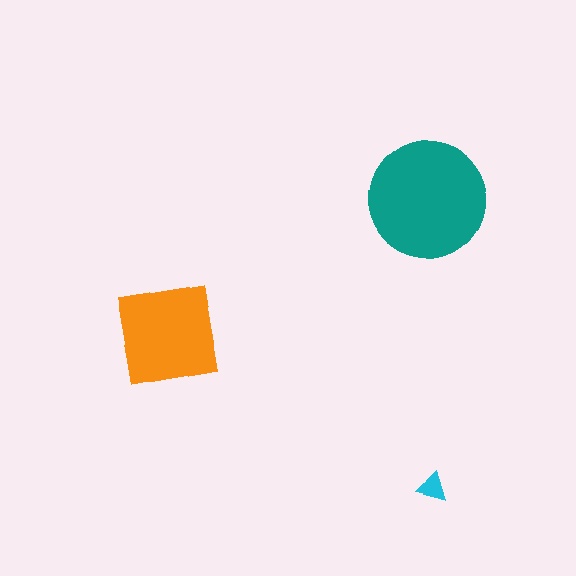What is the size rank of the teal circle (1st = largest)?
1st.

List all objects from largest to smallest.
The teal circle, the orange square, the cyan triangle.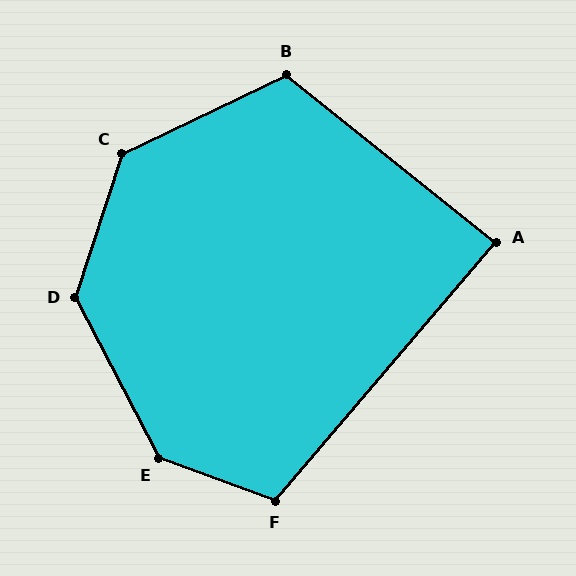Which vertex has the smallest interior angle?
A, at approximately 88 degrees.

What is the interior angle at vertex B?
Approximately 116 degrees (obtuse).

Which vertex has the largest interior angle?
E, at approximately 138 degrees.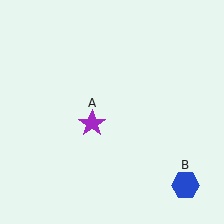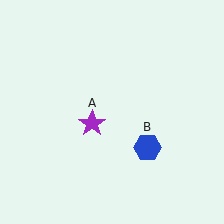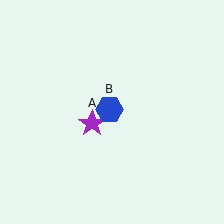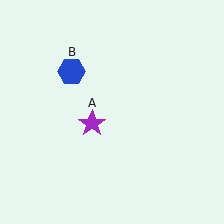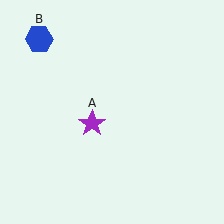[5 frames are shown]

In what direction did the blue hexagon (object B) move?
The blue hexagon (object B) moved up and to the left.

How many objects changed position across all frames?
1 object changed position: blue hexagon (object B).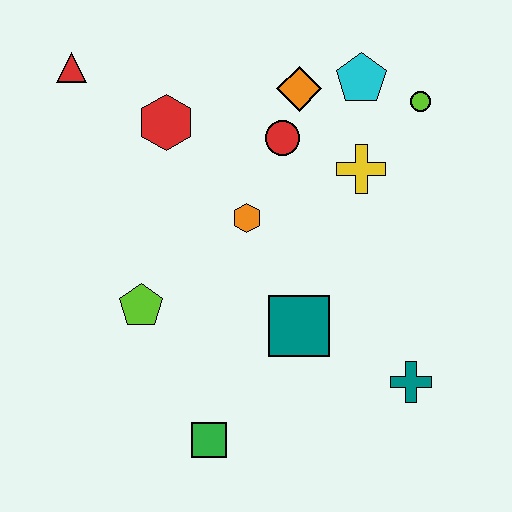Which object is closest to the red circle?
The orange diamond is closest to the red circle.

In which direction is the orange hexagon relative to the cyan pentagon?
The orange hexagon is below the cyan pentagon.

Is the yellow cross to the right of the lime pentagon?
Yes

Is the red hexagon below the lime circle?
Yes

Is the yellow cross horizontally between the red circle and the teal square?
No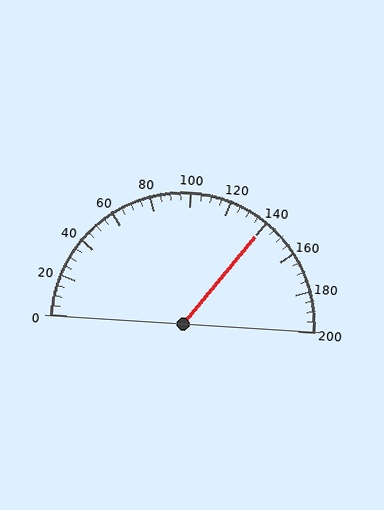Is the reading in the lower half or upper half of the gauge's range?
The reading is in the upper half of the range (0 to 200).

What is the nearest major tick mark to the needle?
The nearest major tick mark is 140.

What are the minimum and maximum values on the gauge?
The gauge ranges from 0 to 200.